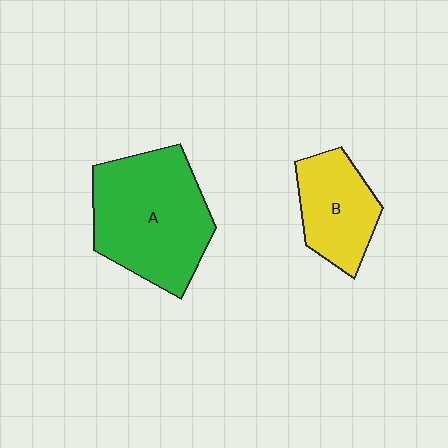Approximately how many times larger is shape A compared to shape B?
Approximately 1.8 times.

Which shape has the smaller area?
Shape B (yellow).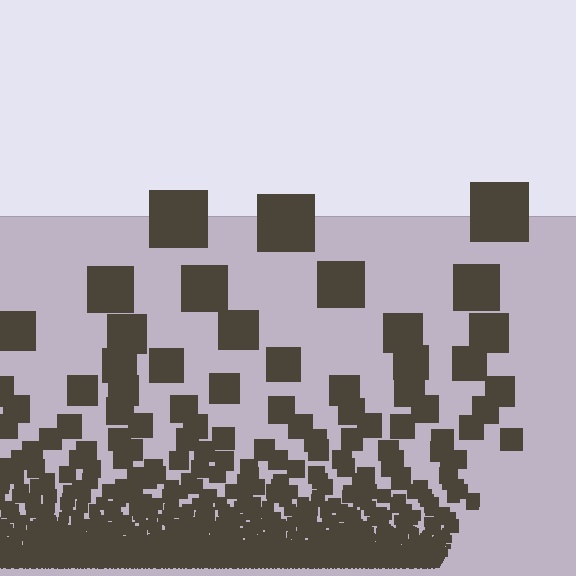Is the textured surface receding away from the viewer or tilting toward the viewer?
The surface appears to tilt toward the viewer. Texture elements get larger and sparser toward the top.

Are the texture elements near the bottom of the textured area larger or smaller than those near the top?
Smaller. The gradient is inverted — elements near the bottom are smaller and denser.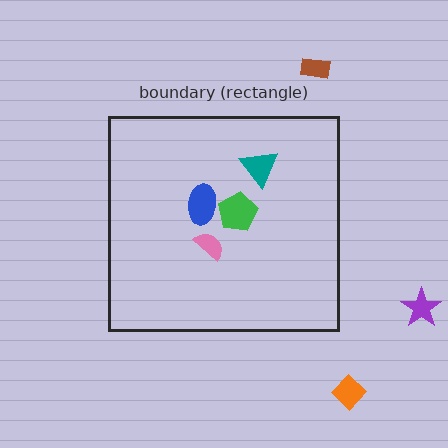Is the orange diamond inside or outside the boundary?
Outside.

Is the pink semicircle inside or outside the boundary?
Inside.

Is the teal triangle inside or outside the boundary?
Inside.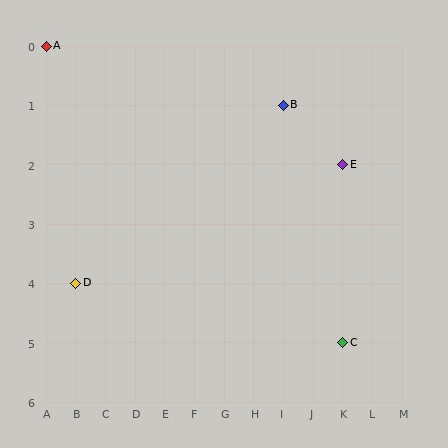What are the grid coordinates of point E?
Point E is at grid coordinates (K, 2).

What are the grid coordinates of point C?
Point C is at grid coordinates (K, 5).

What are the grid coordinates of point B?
Point B is at grid coordinates (I, 1).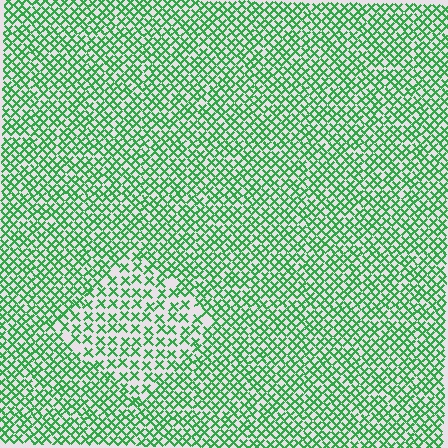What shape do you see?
I see a diamond.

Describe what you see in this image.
The image contains small green elements arranged at two different densities. A diamond-shaped region is visible where the elements are less densely packed than the surrounding area.